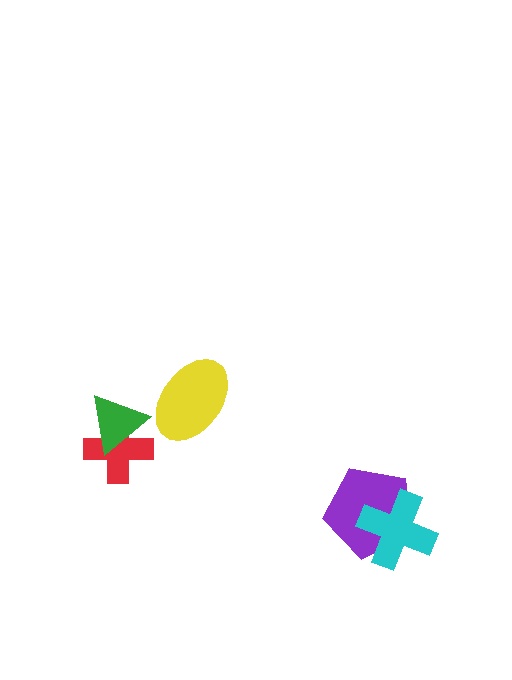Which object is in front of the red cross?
The green triangle is in front of the red cross.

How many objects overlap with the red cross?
1 object overlaps with the red cross.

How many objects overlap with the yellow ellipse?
0 objects overlap with the yellow ellipse.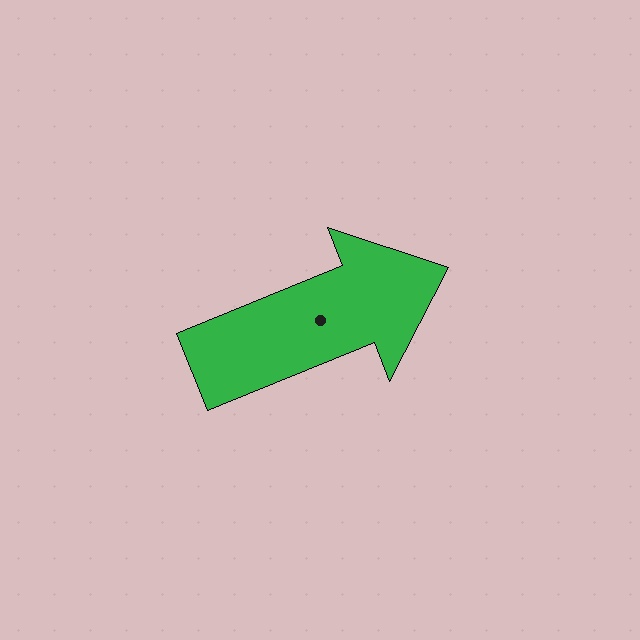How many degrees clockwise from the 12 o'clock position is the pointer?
Approximately 68 degrees.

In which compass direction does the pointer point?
East.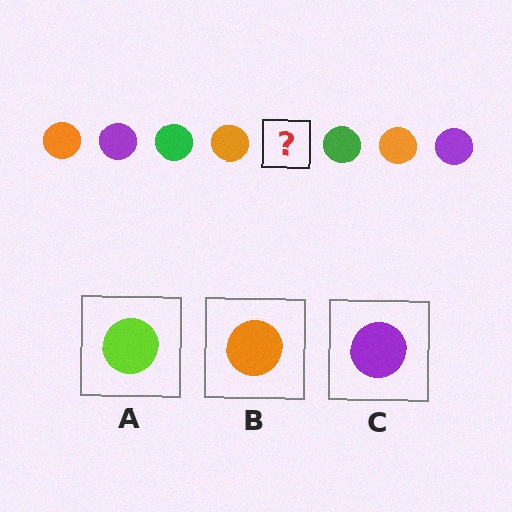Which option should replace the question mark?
Option C.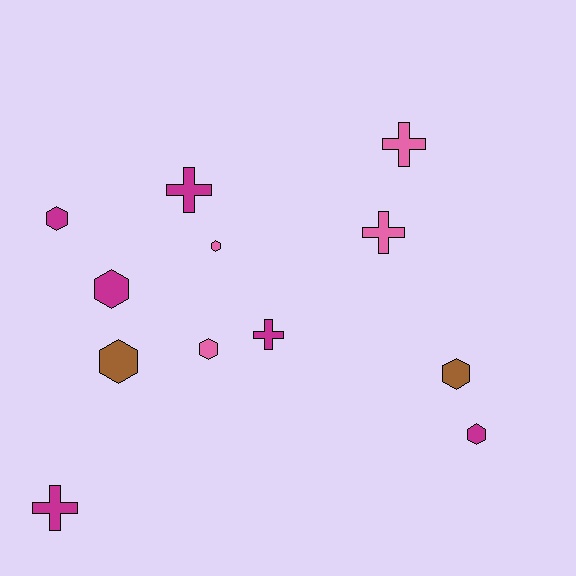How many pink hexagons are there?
There are 2 pink hexagons.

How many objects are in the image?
There are 12 objects.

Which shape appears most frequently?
Hexagon, with 7 objects.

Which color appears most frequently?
Magenta, with 6 objects.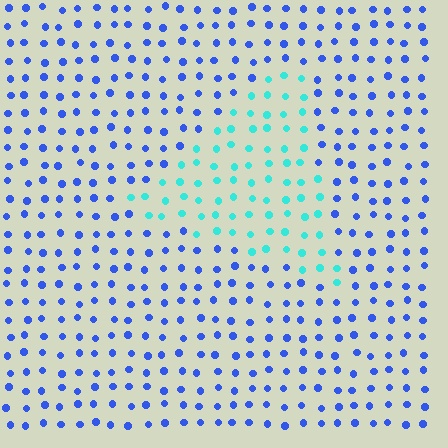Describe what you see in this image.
The image is filled with small blue elements in a uniform arrangement. A triangle-shaped region is visible where the elements are tinted to a slightly different hue, forming a subtle color boundary.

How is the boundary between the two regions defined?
The boundary is defined purely by a slight shift in hue (about 53 degrees). Spacing, size, and orientation are identical on both sides.